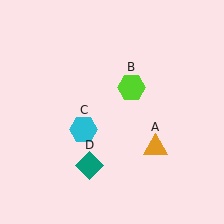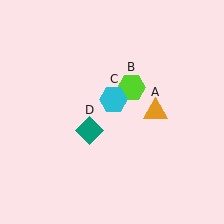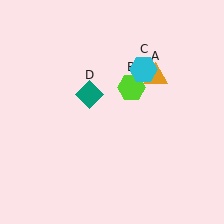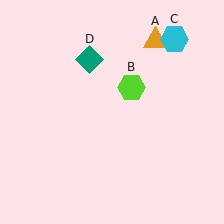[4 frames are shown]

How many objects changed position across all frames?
3 objects changed position: orange triangle (object A), cyan hexagon (object C), teal diamond (object D).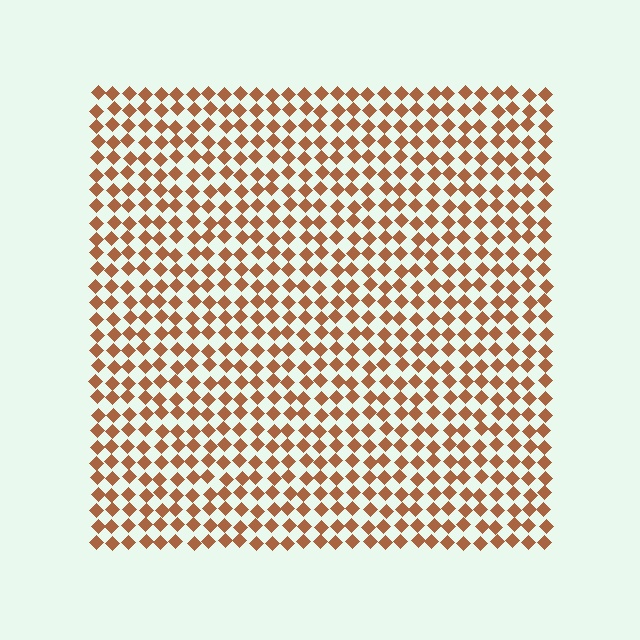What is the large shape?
The large shape is a square.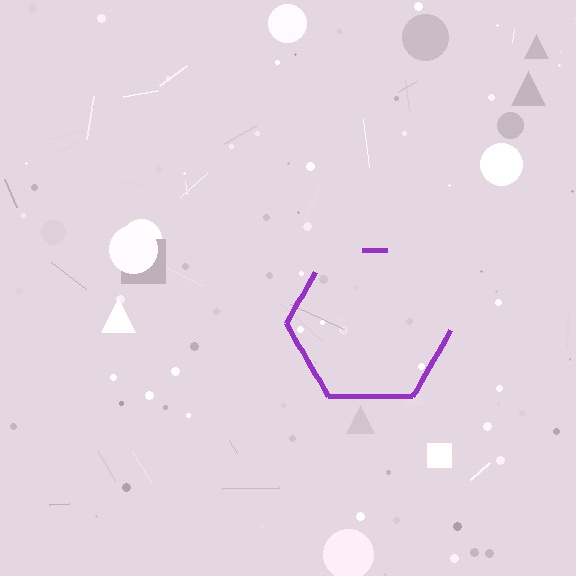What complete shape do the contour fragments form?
The contour fragments form a hexagon.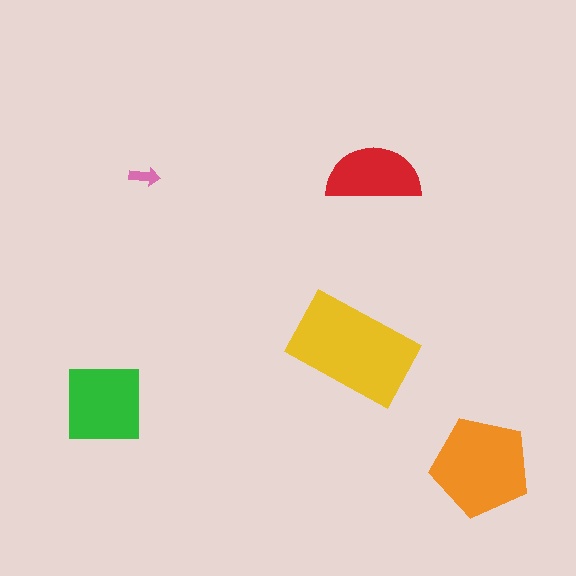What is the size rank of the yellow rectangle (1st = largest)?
1st.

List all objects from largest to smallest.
The yellow rectangle, the orange pentagon, the green square, the red semicircle, the pink arrow.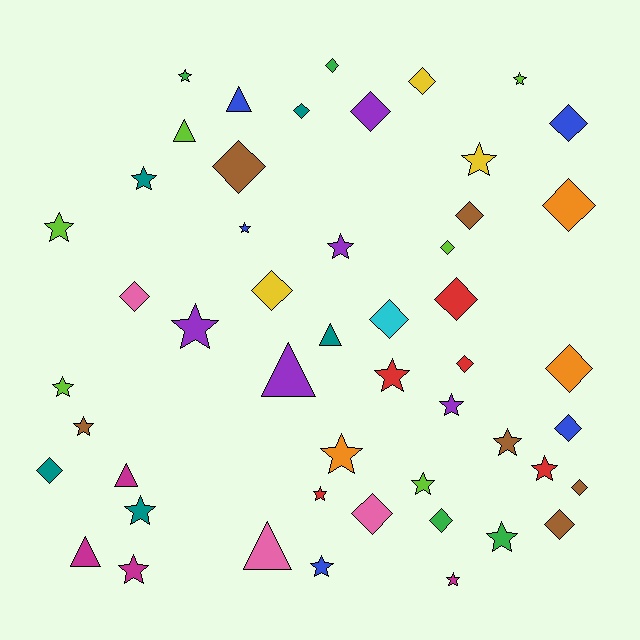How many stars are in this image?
There are 22 stars.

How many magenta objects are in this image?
There are 4 magenta objects.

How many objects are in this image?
There are 50 objects.